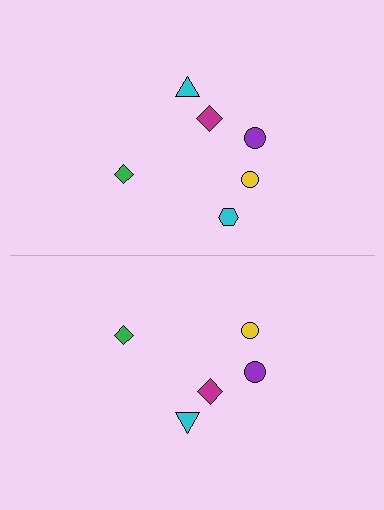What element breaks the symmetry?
A cyan hexagon is missing from the bottom side.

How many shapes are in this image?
There are 11 shapes in this image.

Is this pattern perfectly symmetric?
No, the pattern is not perfectly symmetric. A cyan hexagon is missing from the bottom side.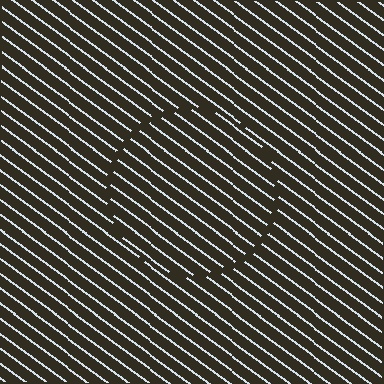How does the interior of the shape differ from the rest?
The interior of the shape contains the same grating, shifted by half a period — the contour is defined by the phase discontinuity where line-ends from the inner and outer gratings abut.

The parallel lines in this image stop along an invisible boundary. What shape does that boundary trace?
An illusory circle. The interior of the shape contains the same grating, shifted by half a period — the contour is defined by the phase discontinuity where line-ends from the inner and outer gratings abut.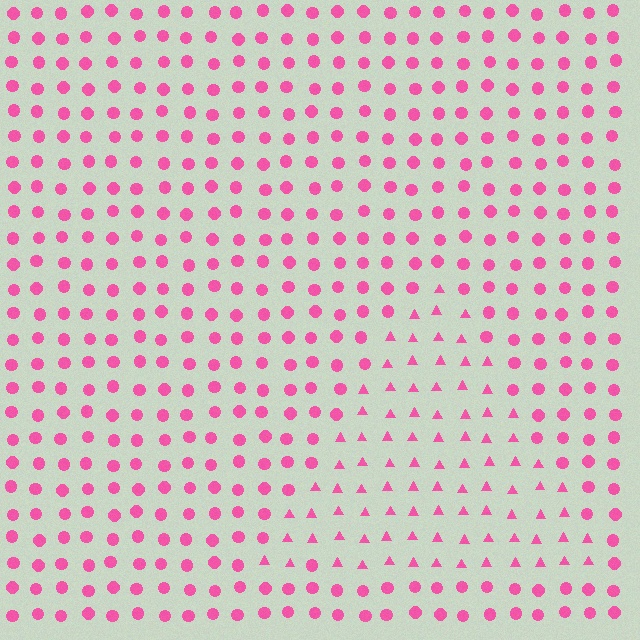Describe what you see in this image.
The image is filled with small pink elements arranged in a uniform grid. A triangle-shaped region contains triangles, while the surrounding area contains circles. The boundary is defined purely by the change in element shape.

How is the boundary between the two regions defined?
The boundary is defined by a change in element shape: triangles inside vs. circles outside. All elements share the same color and spacing.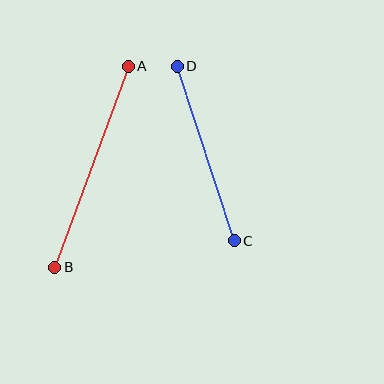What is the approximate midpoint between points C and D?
The midpoint is at approximately (206, 153) pixels.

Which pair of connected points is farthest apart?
Points A and B are farthest apart.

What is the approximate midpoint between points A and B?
The midpoint is at approximately (91, 167) pixels.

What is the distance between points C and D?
The distance is approximately 184 pixels.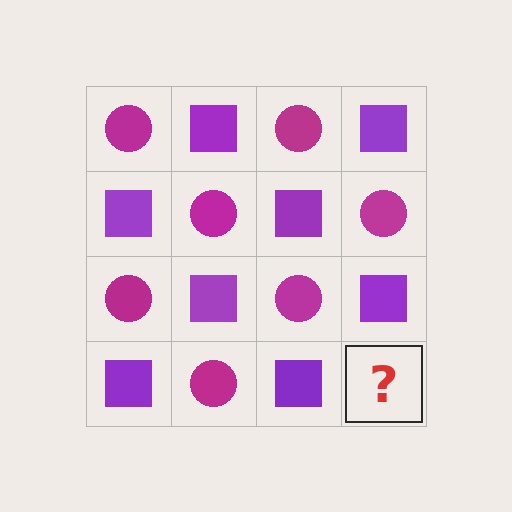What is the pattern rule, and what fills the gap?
The rule is that it alternates magenta circle and purple square in a checkerboard pattern. The gap should be filled with a magenta circle.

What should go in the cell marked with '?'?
The missing cell should contain a magenta circle.